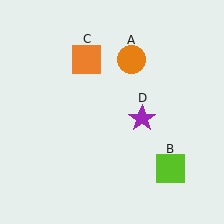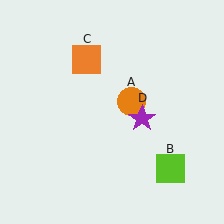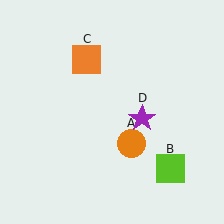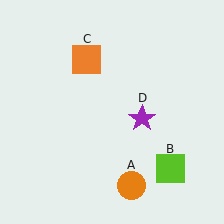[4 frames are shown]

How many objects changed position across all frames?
1 object changed position: orange circle (object A).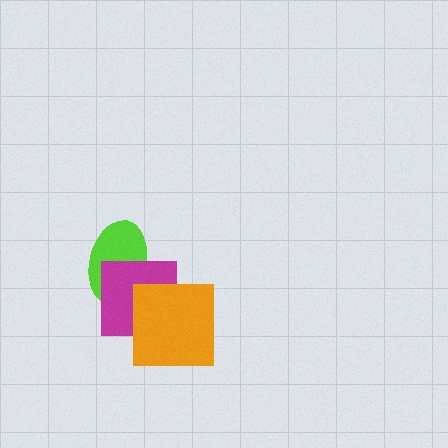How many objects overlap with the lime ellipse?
1 object overlaps with the lime ellipse.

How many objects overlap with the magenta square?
2 objects overlap with the magenta square.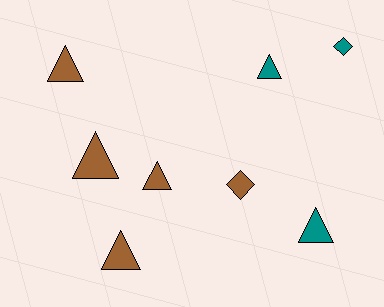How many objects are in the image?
There are 8 objects.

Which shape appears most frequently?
Triangle, with 6 objects.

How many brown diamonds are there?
There is 1 brown diamond.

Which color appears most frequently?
Brown, with 5 objects.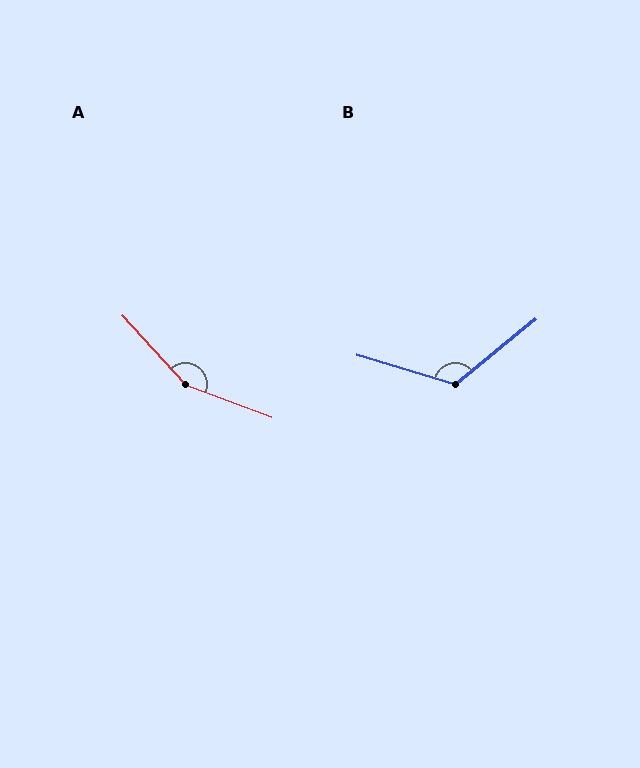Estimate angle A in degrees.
Approximately 153 degrees.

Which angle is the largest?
A, at approximately 153 degrees.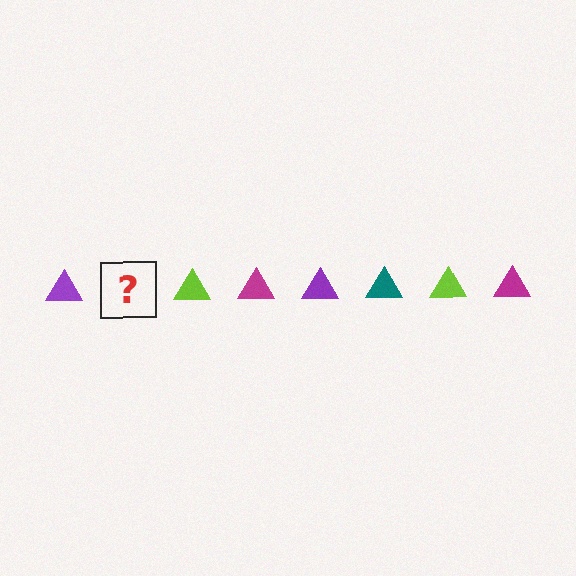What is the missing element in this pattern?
The missing element is a teal triangle.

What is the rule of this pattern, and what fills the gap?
The rule is that the pattern cycles through purple, teal, lime, magenta triangles. The gap should be filled with a teal triangle.